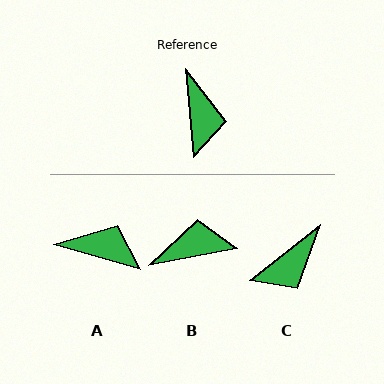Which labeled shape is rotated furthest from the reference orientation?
B, about 96 degrees away.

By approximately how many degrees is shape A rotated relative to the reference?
Approximately 69 degrees counter-clockwise.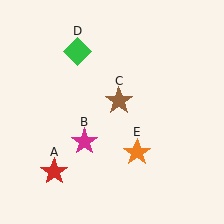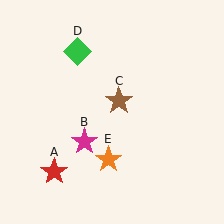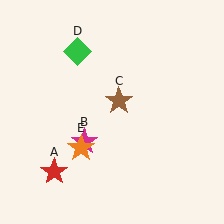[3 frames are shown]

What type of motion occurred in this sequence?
The orange star (object E) rotated clockwise around the center of the scene.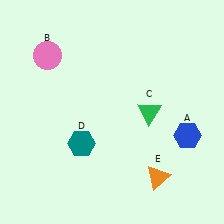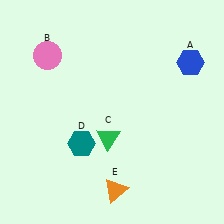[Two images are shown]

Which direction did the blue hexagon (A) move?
The blue hexagon (A) moved up.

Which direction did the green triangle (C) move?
The green triangle (C) moved left.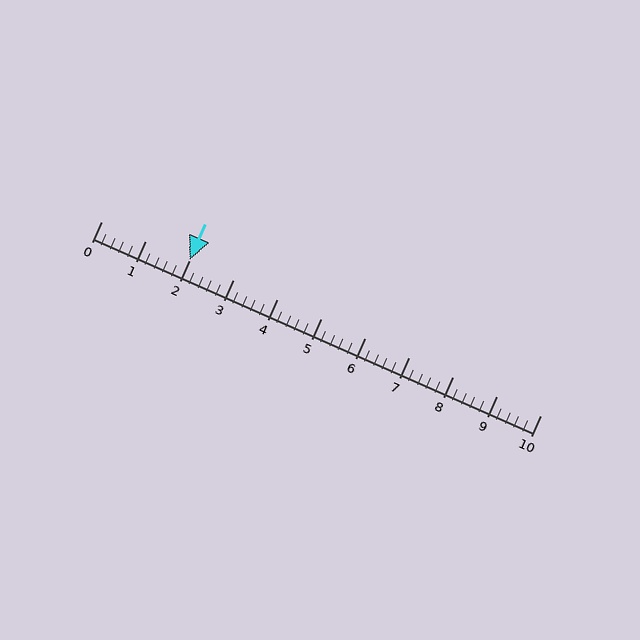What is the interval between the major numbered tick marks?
The major tick marks are spaced 1 units apart.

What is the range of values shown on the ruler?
The ruler shows values from 0 to 10.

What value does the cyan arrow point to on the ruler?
The cyan arrow points to approximately 2.0.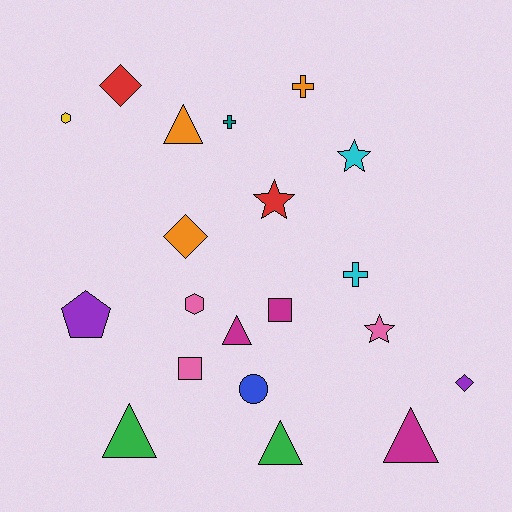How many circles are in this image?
There is 1 circle.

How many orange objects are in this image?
There are 3 orange objects.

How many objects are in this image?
There are 20 objects.